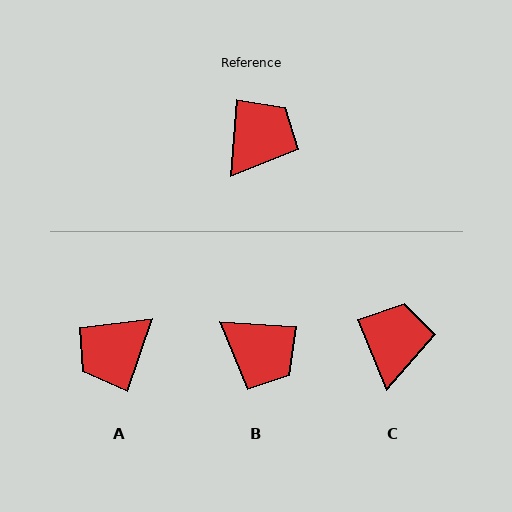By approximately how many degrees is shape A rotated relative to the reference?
Approximately 166 degrees counter-clockwise.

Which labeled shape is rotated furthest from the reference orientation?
A, about 166 degrees away.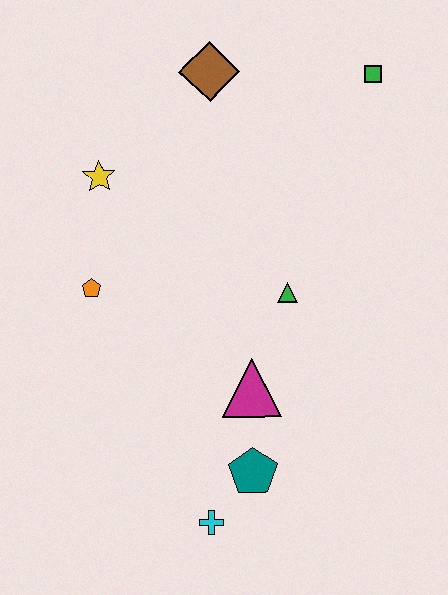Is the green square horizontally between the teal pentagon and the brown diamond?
No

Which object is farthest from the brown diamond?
The cyan cross is farthest from the brown diamond.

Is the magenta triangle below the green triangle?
Yes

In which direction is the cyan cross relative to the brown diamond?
The cyan cross is below the brown diamond.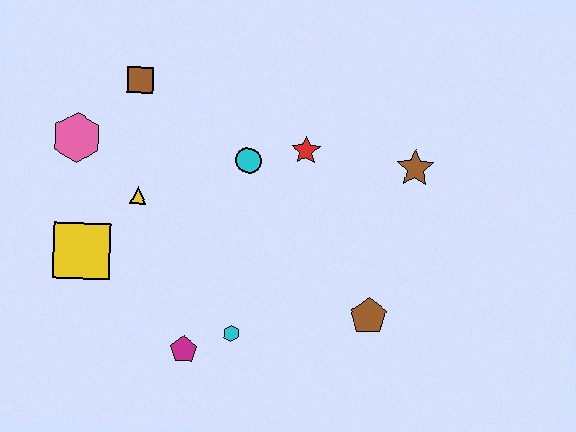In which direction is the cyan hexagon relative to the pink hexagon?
The cyan hexagon is below the pink hexagon.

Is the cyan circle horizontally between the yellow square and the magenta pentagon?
No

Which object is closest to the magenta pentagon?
The cyan hexagon is closest to the magenta pentagon.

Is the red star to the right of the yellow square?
Yes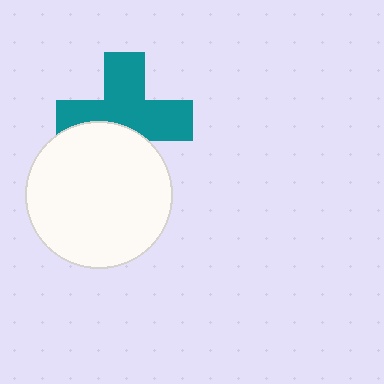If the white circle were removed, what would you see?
You would see the complete teal cross.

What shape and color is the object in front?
The object in front is a white circle.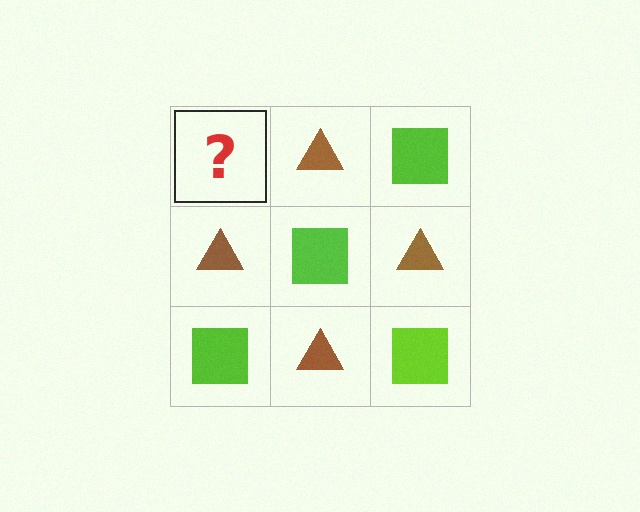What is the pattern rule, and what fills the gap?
The rule is that it alternates lime square and brown triangle in a checkerboard pattern. The gap should be filled with a lime square.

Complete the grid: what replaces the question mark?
The question mark should be replaced with a lime square.